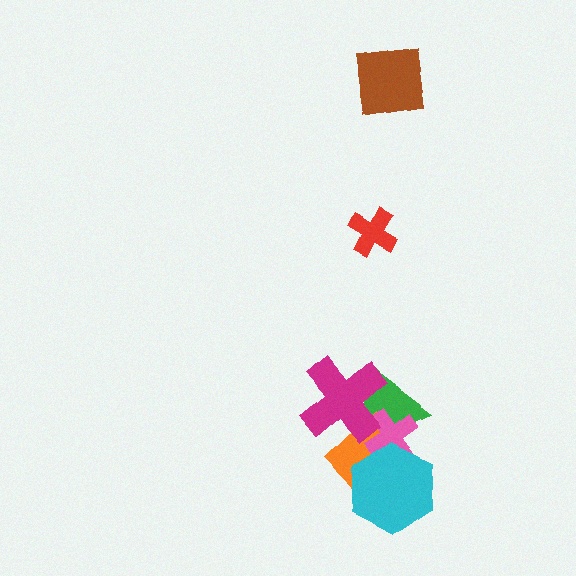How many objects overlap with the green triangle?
4 objects overlap with the green triangle.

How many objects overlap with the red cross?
0 objects overlap with the red cross.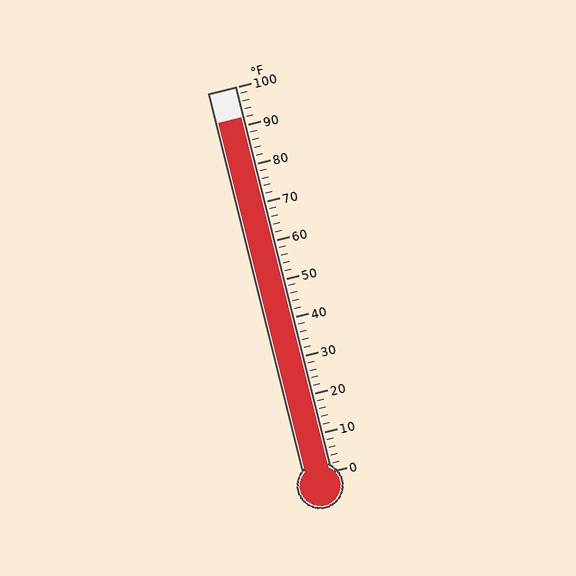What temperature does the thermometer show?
The thermometer shows approximately 92°F.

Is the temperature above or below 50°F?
The temperature is above 50°F.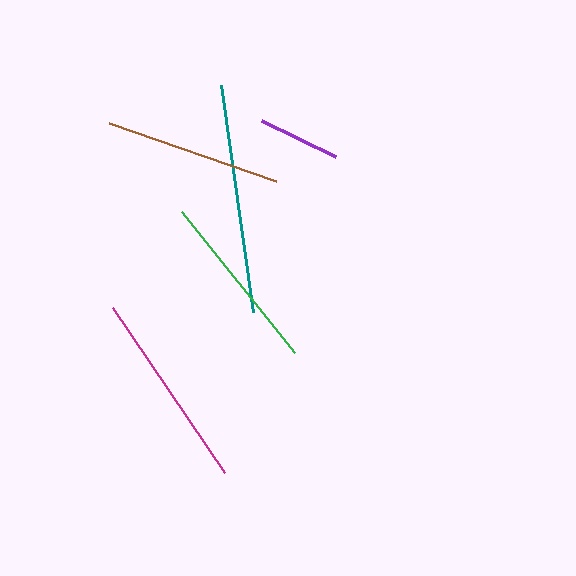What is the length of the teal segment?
The teal segment is approximately 229 pixels long.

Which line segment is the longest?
The teal line is the longest at approximately 229 pixels.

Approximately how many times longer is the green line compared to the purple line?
The green line is approximately 2.2 times the length of the purple line.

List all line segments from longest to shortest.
From longest to shortest: teal, magenta, green, brown, purple.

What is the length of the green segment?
The green segment is approximately 181 pixels long.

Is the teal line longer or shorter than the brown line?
The teal line is longer than the brown line.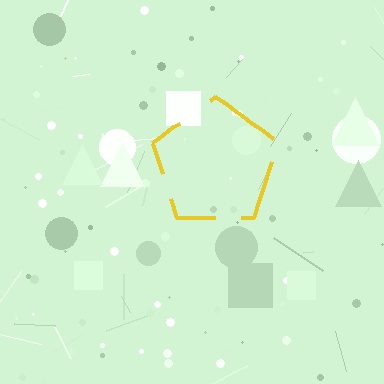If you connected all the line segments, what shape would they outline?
They would outline a pentagon.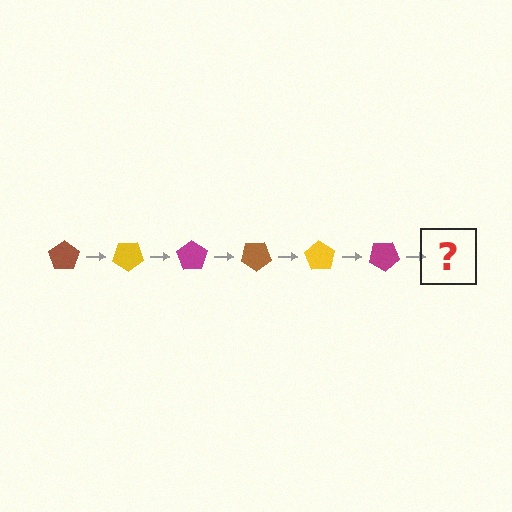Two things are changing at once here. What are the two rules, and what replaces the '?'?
The two rules are that it rotates 35 degrees each step and the color cycles through brown, yellow, and magenta. The '?' should be a brown pentagon, rotated 210 degrees from the start.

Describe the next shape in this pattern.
It should be a brown pentagon, rotated 210 degrees from the start.